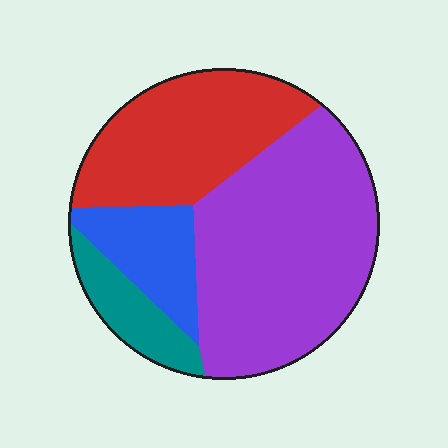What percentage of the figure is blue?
Blue covers roughly 15% of the figure.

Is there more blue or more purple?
Purple.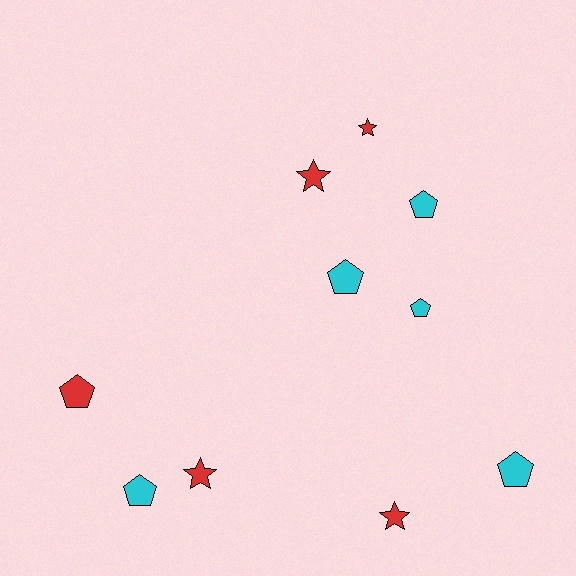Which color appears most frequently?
Red, with 5 objects.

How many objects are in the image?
There are 10 objects.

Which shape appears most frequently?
Pentagon, with 6 objects.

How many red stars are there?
There are 4 red stars.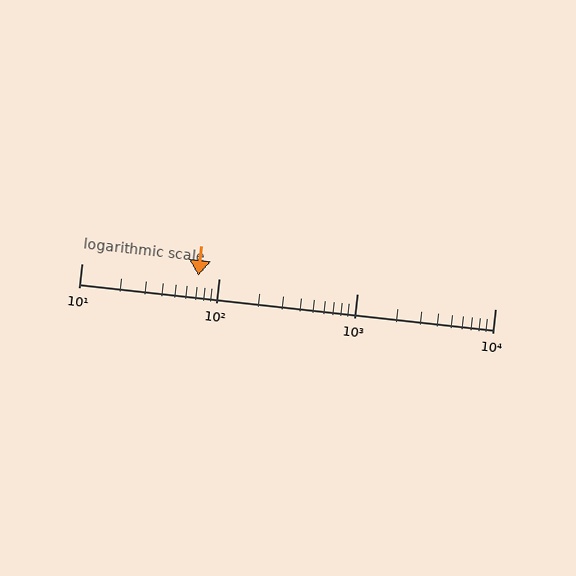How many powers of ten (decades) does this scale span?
The scale spans 3 decades, from 10 to 10000.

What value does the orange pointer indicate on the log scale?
The pointer indicates approximately 70.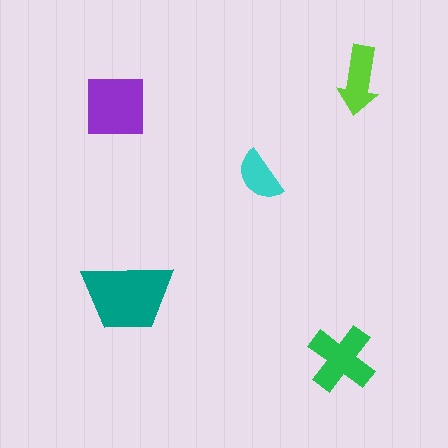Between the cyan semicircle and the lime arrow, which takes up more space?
The lime arrow.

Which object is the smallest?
The cyan semicircle.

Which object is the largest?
The teal trapezoid.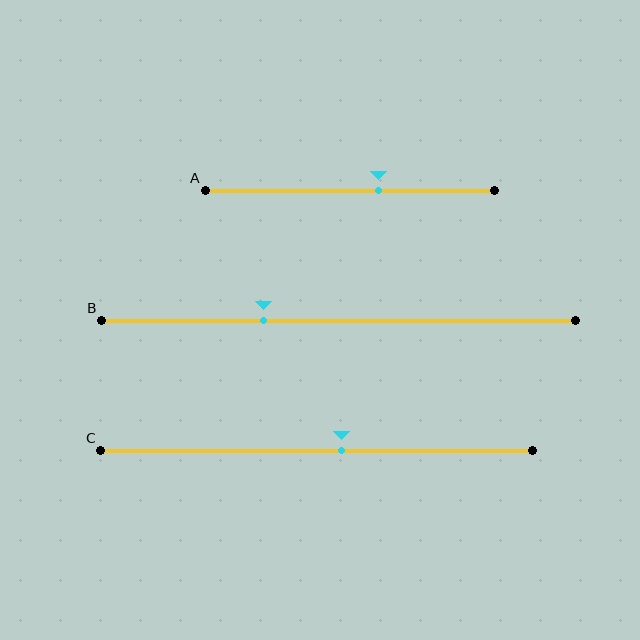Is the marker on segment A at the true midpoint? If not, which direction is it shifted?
No, the marker on segment A is shifted to the right by about 10% of the segment length.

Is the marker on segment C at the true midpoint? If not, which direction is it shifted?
No, the marker on segment C is shifted to the right by about 6% of the segment length.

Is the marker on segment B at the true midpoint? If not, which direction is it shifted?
No, the marker on segment B is shifted to the left by about 16% of the segment length.